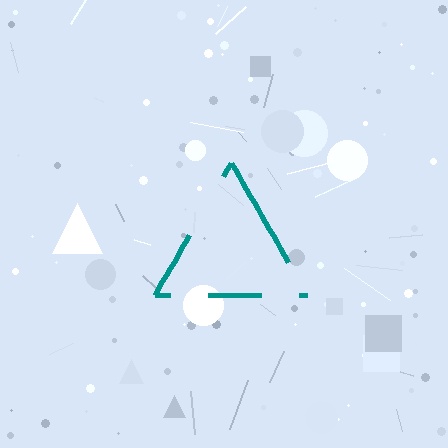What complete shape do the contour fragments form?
The contour fragments form a triangle.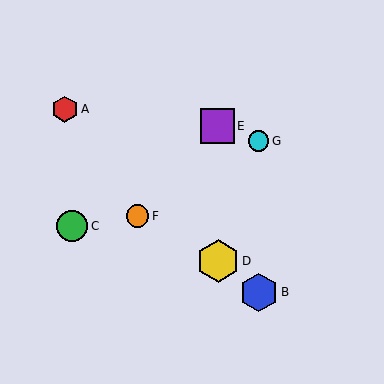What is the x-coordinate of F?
Object F is at x≈137.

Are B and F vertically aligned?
No, B is at x≈259 and F is at x≈137.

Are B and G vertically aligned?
Yes, both are at x≈259.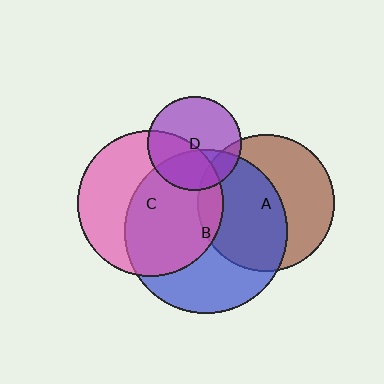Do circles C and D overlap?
Yes.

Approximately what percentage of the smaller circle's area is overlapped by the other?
Approximately 40%.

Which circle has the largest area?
Circle B (blue).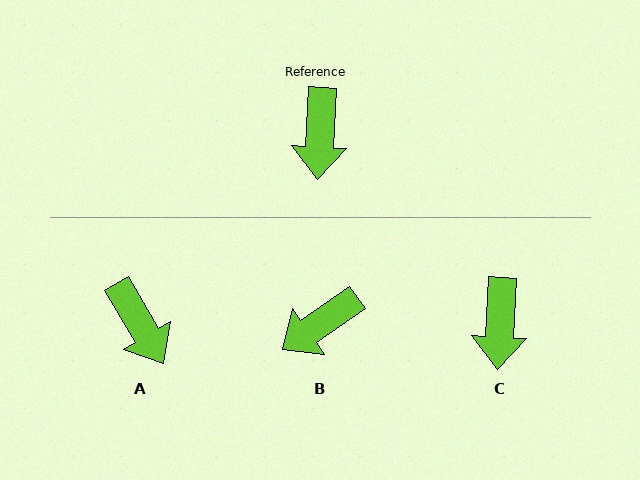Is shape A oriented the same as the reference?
No, it is off by about 34 degrees.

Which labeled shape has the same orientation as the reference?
C.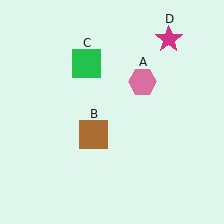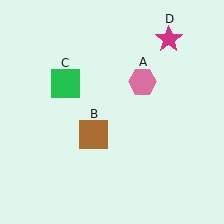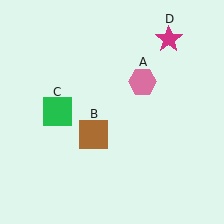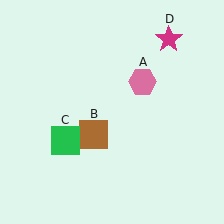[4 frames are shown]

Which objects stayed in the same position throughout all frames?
Pink hexagon (object A) and brown square (object B) and magenta star (object D) remained stationary.